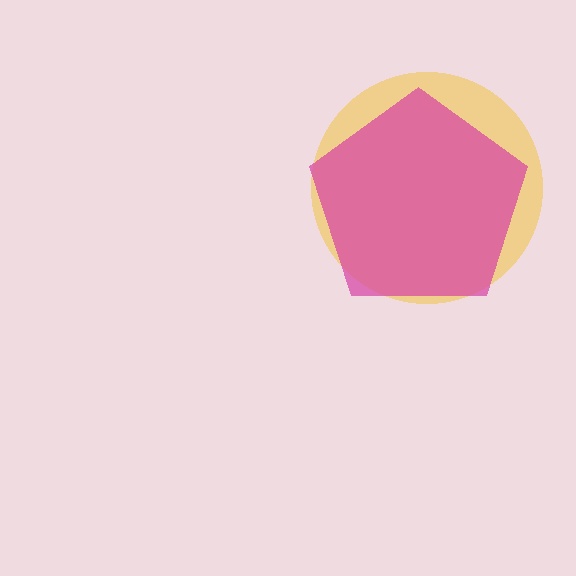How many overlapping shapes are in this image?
There are 2 overlapping shapes in the image.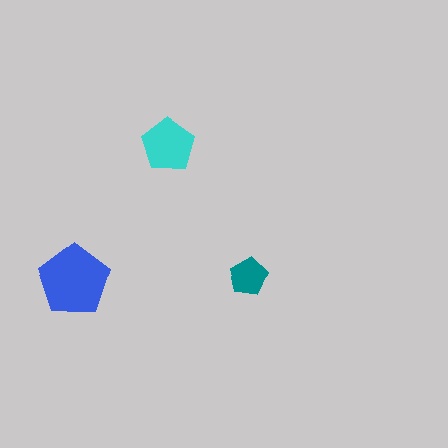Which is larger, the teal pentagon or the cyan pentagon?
The cyan one.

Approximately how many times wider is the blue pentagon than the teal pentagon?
About 2 times wider.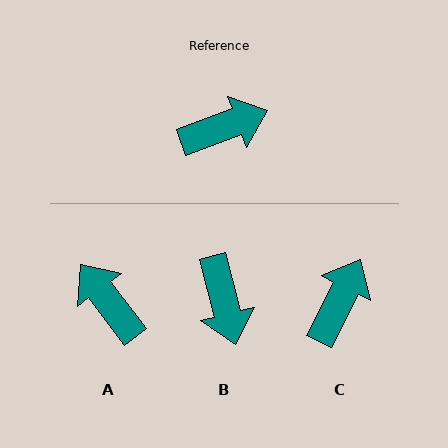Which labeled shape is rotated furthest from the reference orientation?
A, about 107 degrees away.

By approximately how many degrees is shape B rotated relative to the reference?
Approximately 96 degrees clockwise.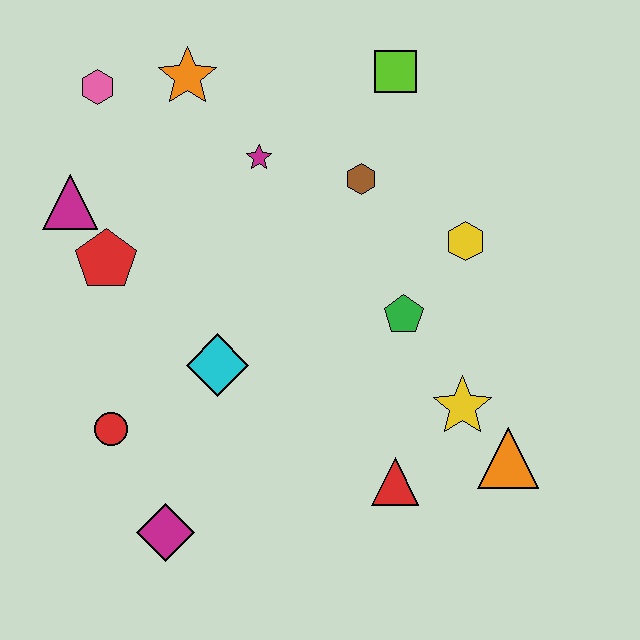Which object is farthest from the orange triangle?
The pink hexagon is farthest from the orange triangle.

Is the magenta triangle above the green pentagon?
Yes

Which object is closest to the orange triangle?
The yellow star is closest to the orange triangle.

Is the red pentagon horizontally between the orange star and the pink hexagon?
Yes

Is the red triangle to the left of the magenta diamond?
No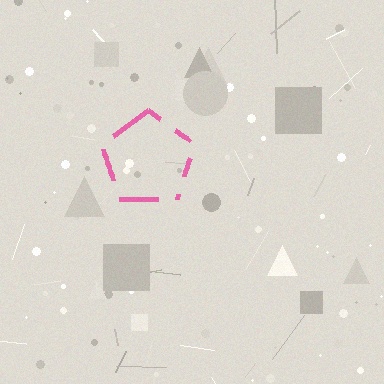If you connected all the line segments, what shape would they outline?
They would outline a pentagon.